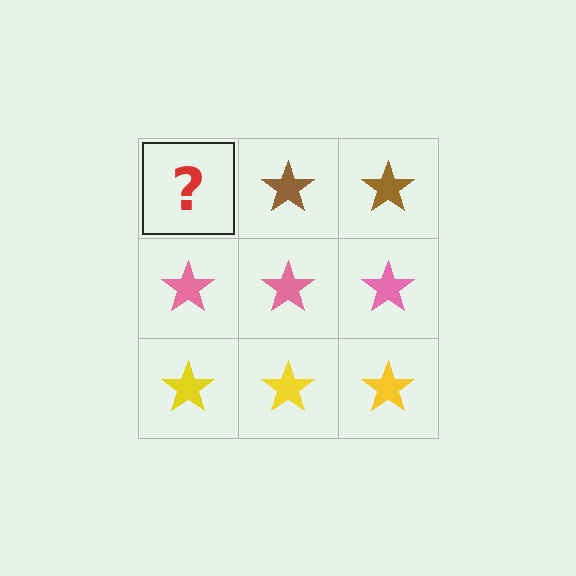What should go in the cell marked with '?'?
The missing cell should contain a brown star.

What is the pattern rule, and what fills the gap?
The rule is that each row has a consistent color. The gap should be filled with a brown star.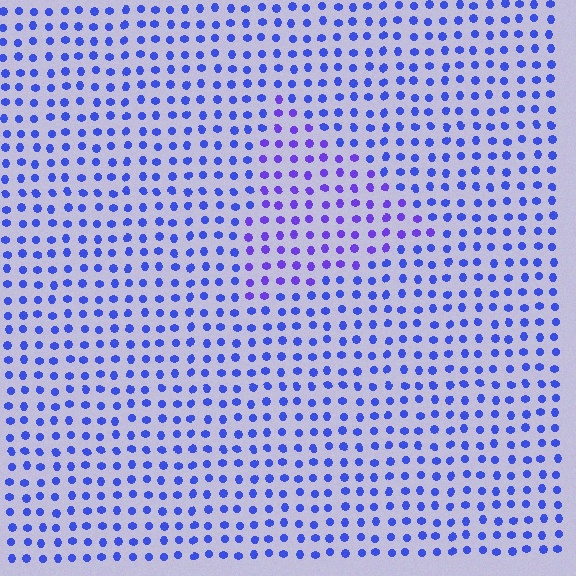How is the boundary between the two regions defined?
The boundary is defined purely by a slight shift in hue (about 26 degrees). Spacing, size, and orientation are identical on both sides.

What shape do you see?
I see a triangle.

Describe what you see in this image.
The image is filled with small blue elements in a uniform arrangement. A triangle-shaped region is visible where the elements are tinted to a slightly different hue, forming a subtle color boundary.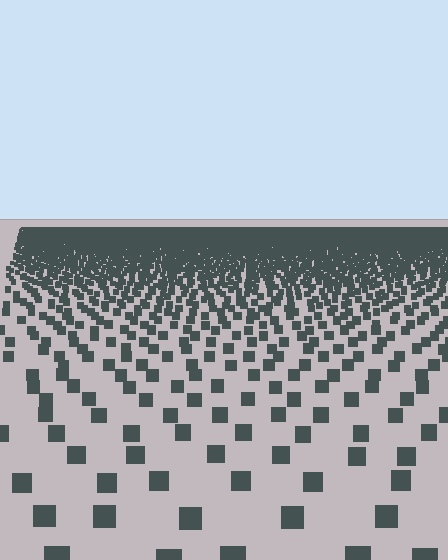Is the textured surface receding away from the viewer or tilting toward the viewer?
The surface is receding away from the viewer. Texture elements get smaller and denser toward the top.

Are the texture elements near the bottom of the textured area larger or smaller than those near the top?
Larger. Near the bottom, elements are closer to the viewer and appear at a bigger on-screen size.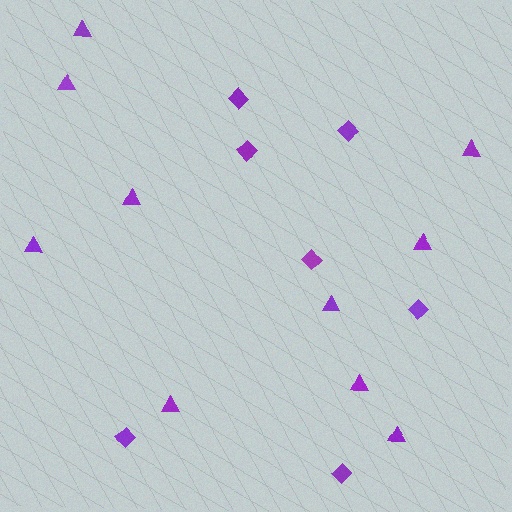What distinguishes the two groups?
There are 2 groups: one group of diamonds (7) and one group of triangles (10).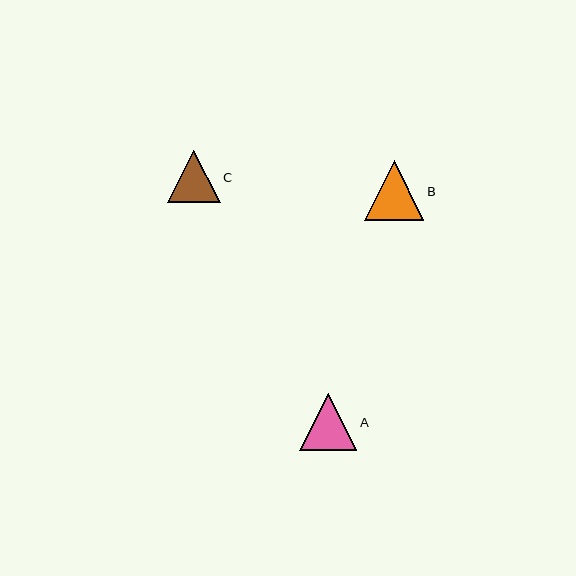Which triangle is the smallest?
Triangle C is the smallest with a size of approximately 53 pixels.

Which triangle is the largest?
Triangle B is the largest with a size of approximately 59 pixels.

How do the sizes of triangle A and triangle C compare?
Triangle A and triangle C are approximately the same size.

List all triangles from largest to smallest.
From largest to smallest: B, A, C.